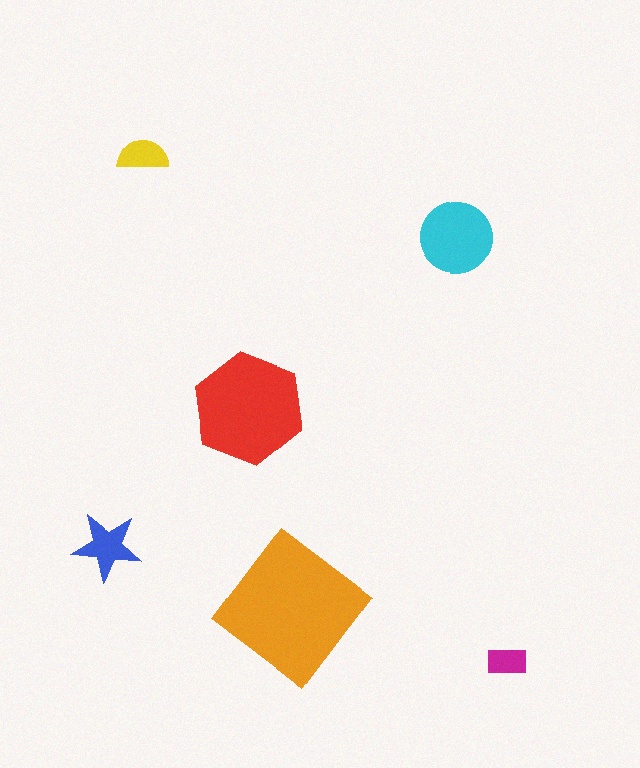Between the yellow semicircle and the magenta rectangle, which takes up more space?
The yellow semicircle.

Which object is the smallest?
The magenta rectangle.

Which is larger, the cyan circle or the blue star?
The cyan circle.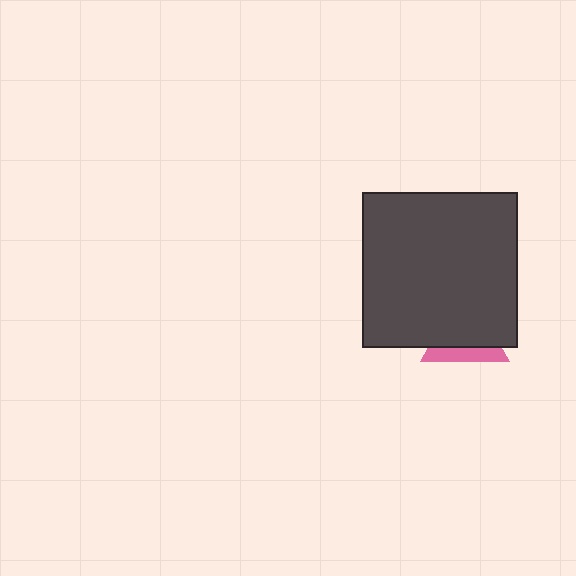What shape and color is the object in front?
The object in front is a dark gray square.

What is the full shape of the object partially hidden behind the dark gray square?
The partially hidden object is a pink triangle.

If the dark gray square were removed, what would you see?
You would see the complete pink triangle.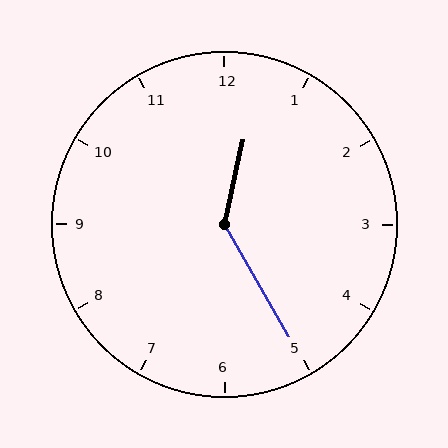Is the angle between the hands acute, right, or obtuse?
It is obtuse.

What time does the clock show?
12:25.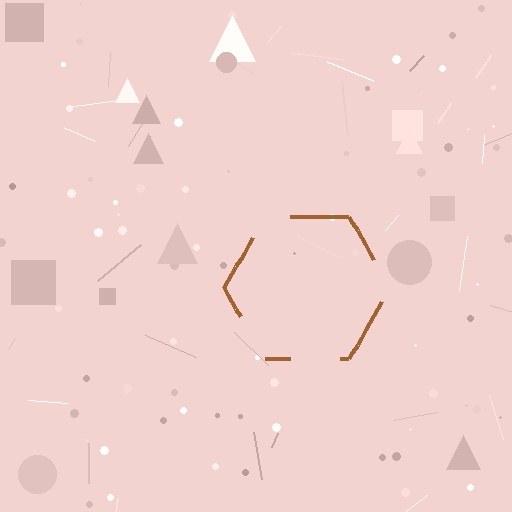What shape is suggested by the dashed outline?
The dashed outline suggests a hexagon.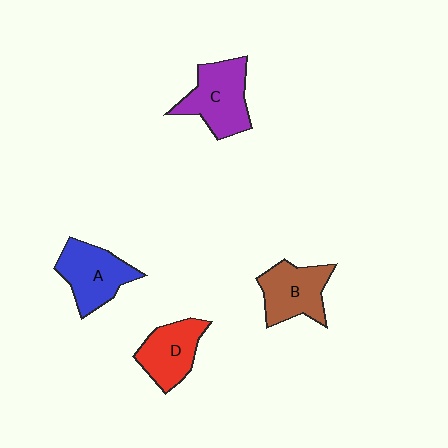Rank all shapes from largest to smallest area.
From largest to smallest: C (purple), A (blue), B (brown), D (red).